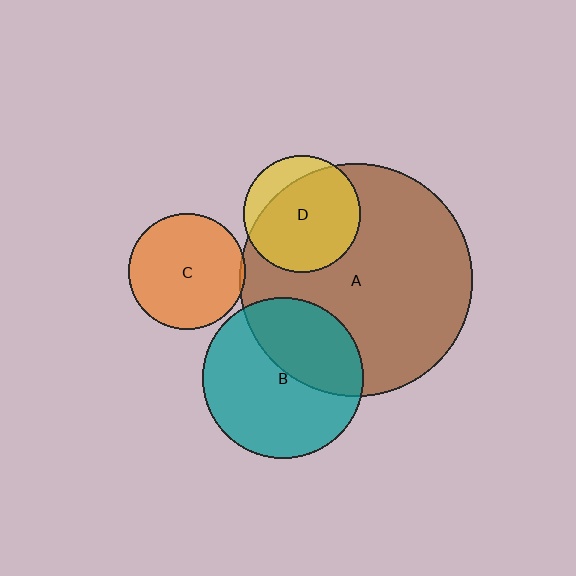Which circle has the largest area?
Circle A (brown).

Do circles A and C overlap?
Yes.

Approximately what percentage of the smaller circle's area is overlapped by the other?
Approximately 5%.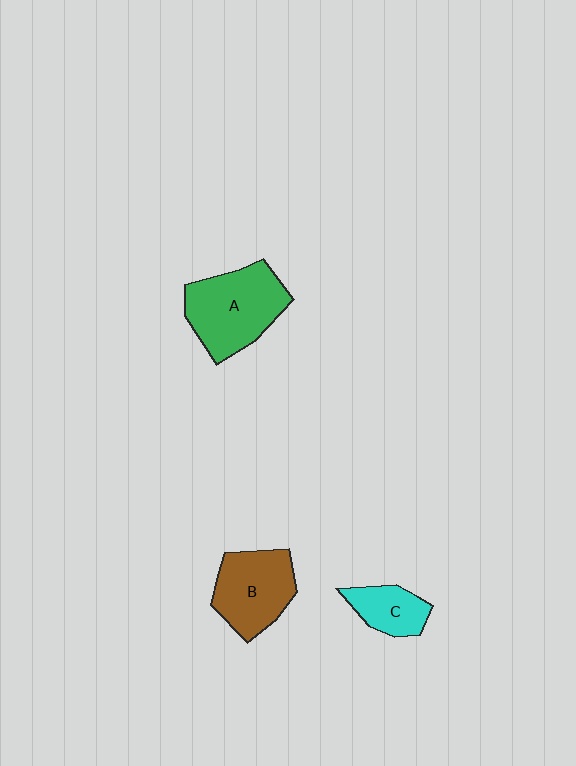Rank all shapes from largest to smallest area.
From largest to smallest: A (green), B (brown), C (cyan).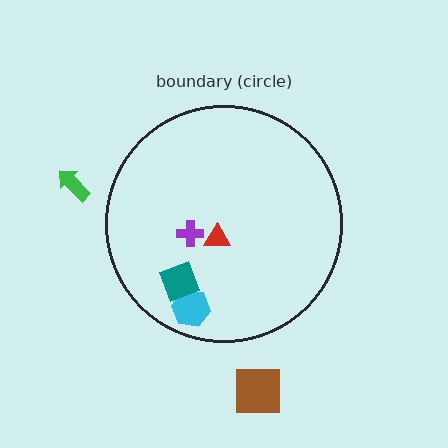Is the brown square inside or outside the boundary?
Outside.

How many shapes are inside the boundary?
4 inside, 2 outside.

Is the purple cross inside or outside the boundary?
Inside.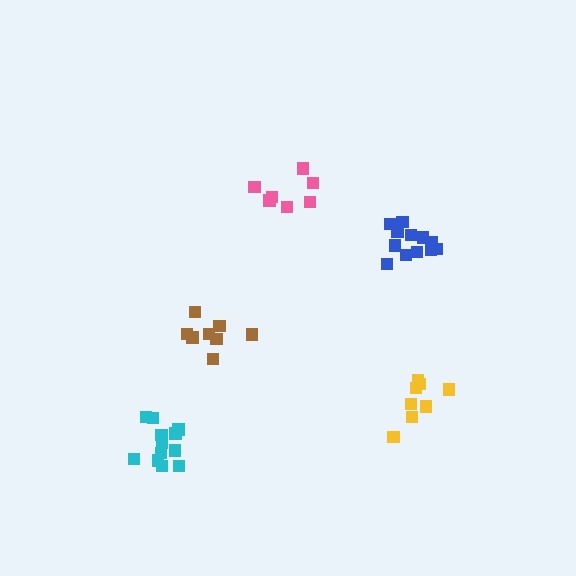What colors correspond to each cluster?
The clusters are colored: yellow, blue, cyan, brown, pink.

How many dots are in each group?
Group 1: 8 dots, Group 2: 12 dots, Group 3: 12 dots, Group 4: 8 dots, Group 5: 7 dots (47 total).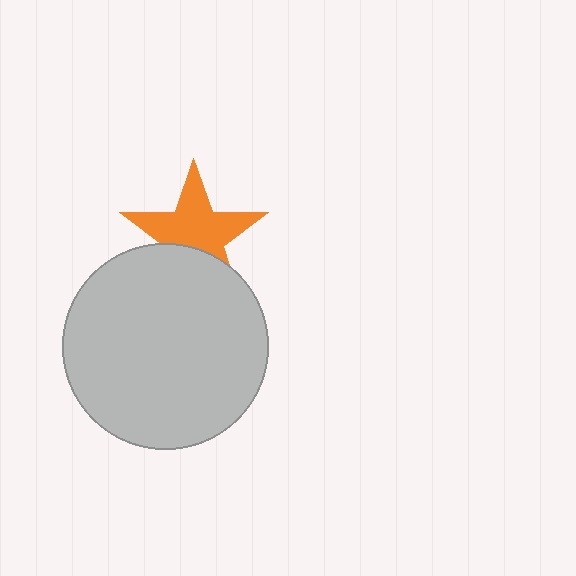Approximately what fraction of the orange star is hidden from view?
Roughly 34% of the orange star is hidden behind the light gray circle.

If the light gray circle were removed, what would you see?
You would see the complete orange star.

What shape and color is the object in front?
The object in front is a light gray circle.